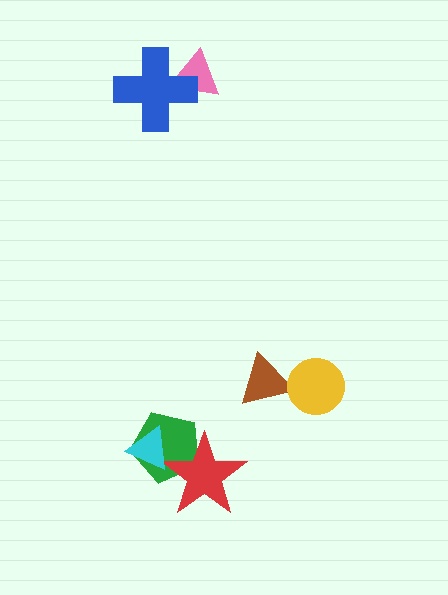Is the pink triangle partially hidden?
Yes, it is partially covered by another shape.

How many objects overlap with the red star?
2 objects overlap with the red star.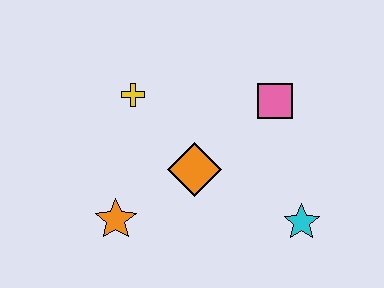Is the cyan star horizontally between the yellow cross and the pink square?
No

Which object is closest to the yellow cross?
The orange diamond is closest to the yellow cross.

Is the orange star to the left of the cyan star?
Yes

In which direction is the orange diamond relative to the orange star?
The orange diamond is to the right of the orange star.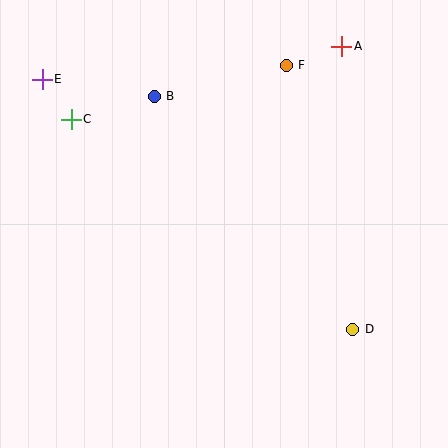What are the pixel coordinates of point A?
Point A is at (342, 46).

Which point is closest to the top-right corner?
Point A is closest to the top-right corner.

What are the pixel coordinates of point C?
Point C is at (71, 119).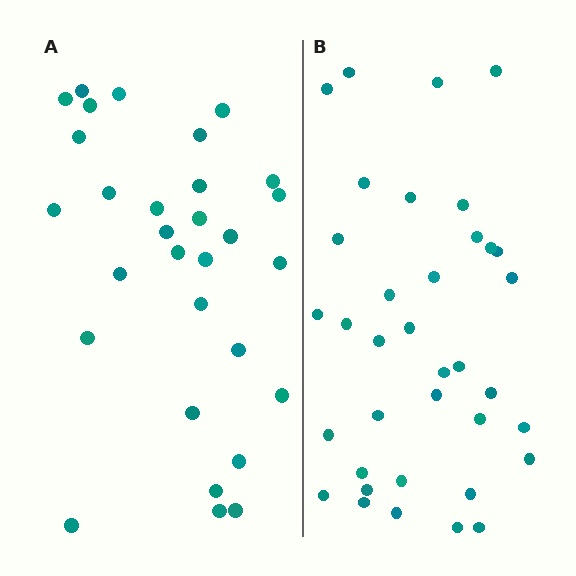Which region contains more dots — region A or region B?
Region B (the right region) has more dots.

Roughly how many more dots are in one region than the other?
Region B has about 6 more dots than region A.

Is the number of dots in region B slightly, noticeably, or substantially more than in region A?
Region B has only slightly more — the two regions are fairly close. The ratio is roughly 1.2 to 1.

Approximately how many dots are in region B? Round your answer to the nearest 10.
About 40 dots. (The exact count is 36, which rounds to 40.)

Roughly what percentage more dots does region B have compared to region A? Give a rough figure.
About 20% more.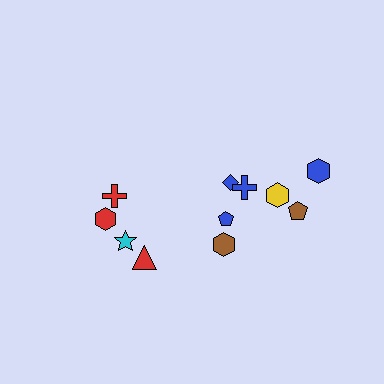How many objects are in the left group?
There are 4 objects.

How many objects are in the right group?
There are 7 objects.